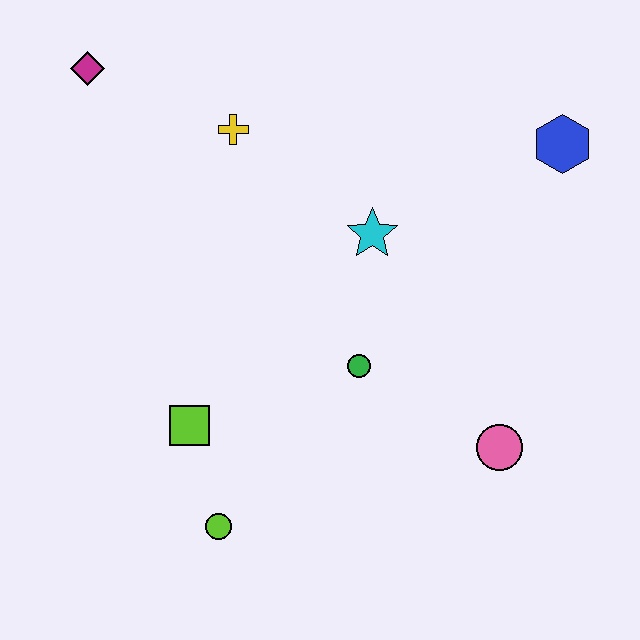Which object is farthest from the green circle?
The magenta diamond is farthest from the green circle.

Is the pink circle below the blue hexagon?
Yes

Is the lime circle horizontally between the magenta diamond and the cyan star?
Yes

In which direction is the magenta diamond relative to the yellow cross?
The magenta diamond is to the left of the yellow cross.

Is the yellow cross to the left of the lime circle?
No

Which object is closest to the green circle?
The cyan star is closest to the green circle.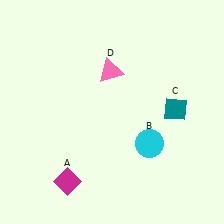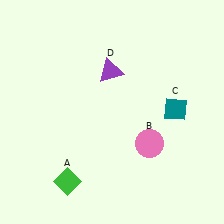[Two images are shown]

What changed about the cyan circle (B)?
In Image 1, B is cyan. In Image 2, it changed to pink.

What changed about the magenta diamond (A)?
In Image 1, A is magenta. In Image 2, it changed to green.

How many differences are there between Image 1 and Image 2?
There are 3 differences between the two images.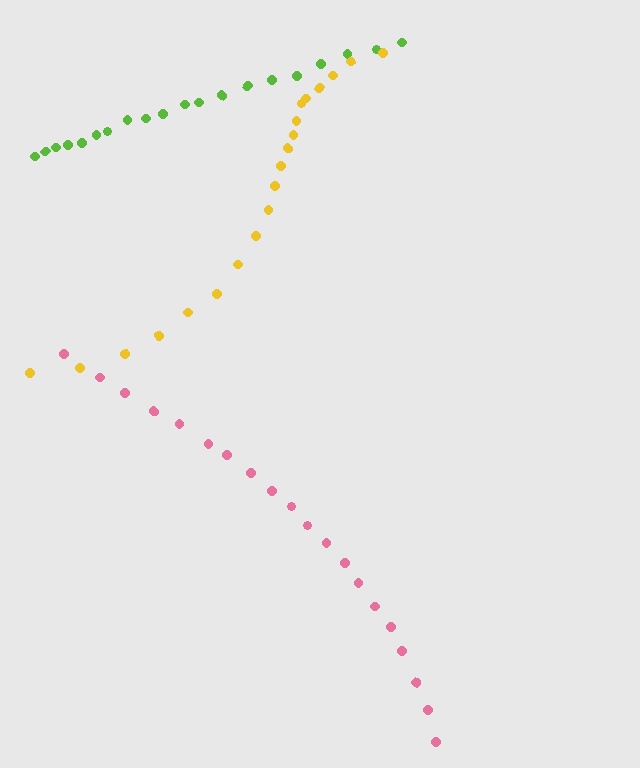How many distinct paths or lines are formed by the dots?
There are 3 distinct paths.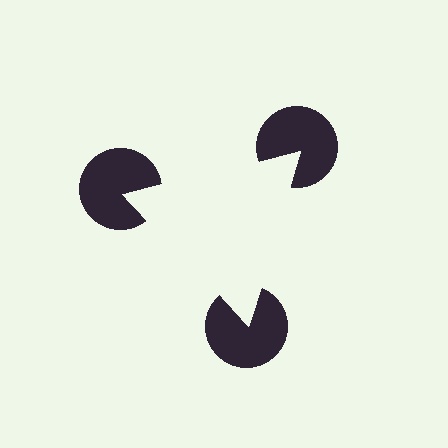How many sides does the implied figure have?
3 sides.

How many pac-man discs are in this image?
There are 3 — one at each vertex of the illusory triangle.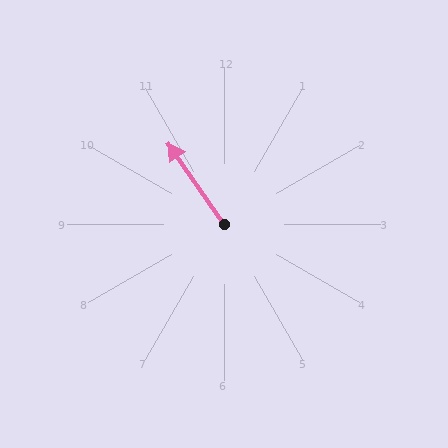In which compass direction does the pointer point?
Northwest.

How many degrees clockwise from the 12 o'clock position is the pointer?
Approximately 325 degrees.